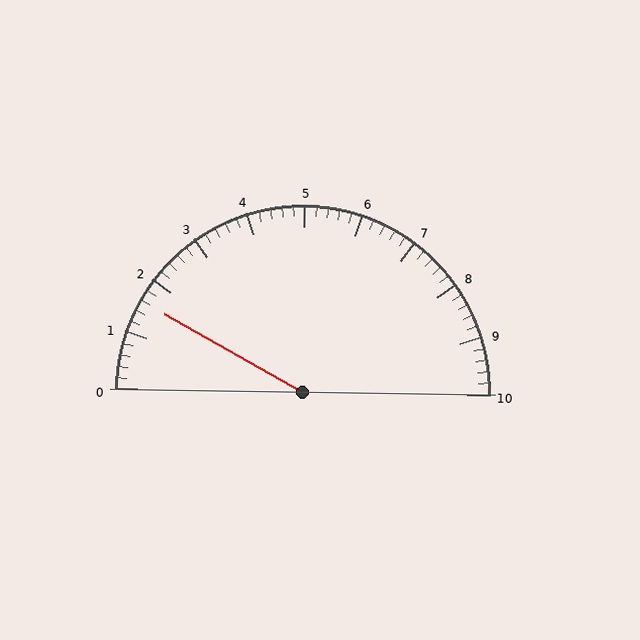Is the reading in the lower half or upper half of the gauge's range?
The reading is in the lower half of the range (0 to 10).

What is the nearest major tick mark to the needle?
The nearest major tick mark is 2.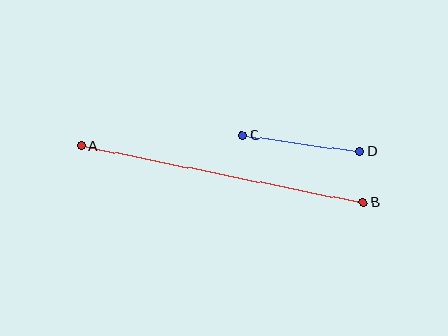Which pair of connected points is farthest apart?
Points A and B are farthest apart.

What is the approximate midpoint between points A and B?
The midpoint is at approximately (222, 174) pixels.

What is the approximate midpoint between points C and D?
The midpoint is at approximately (301, 143) pixels.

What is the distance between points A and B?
The distance is approximately 288 pixels.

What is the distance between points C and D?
The distance is approximately 118 pixels.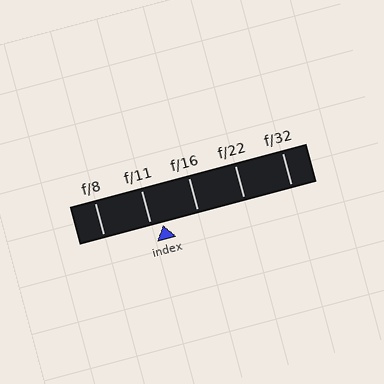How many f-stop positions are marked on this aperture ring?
There are 5 f-stop positions marked.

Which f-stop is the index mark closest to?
The index mark is closest to f/11.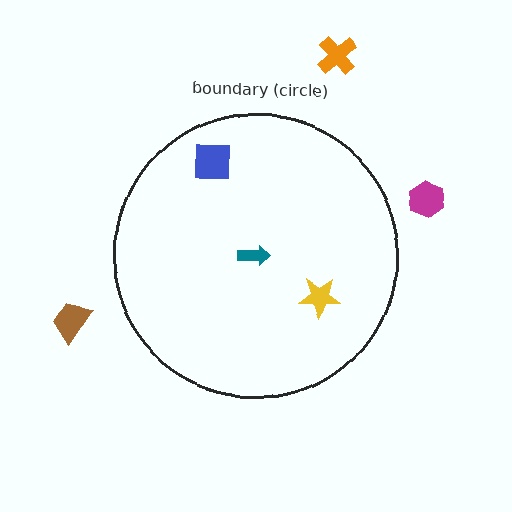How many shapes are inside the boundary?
3 inside, 3 outside.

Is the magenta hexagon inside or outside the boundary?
Outside.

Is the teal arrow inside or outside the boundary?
Inside.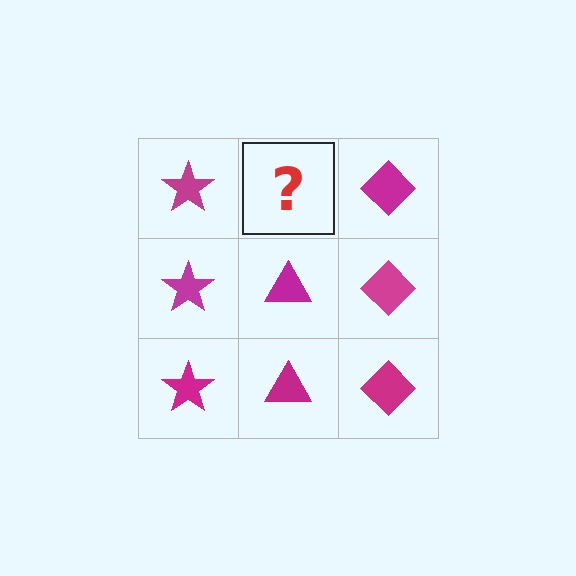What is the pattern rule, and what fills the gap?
The rule is that each column has a consistent shape. The gap should be filled with a magenta triangle.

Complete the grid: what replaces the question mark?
The question mark should be replaced with a magenta triangle.